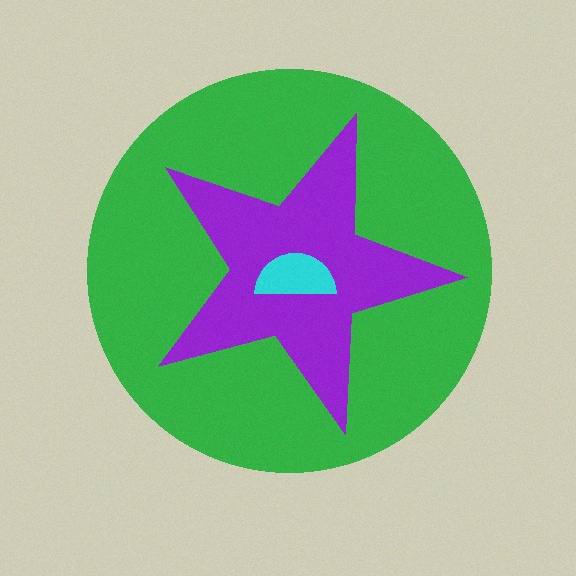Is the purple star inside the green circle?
Yes.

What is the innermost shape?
The cyan semicircle.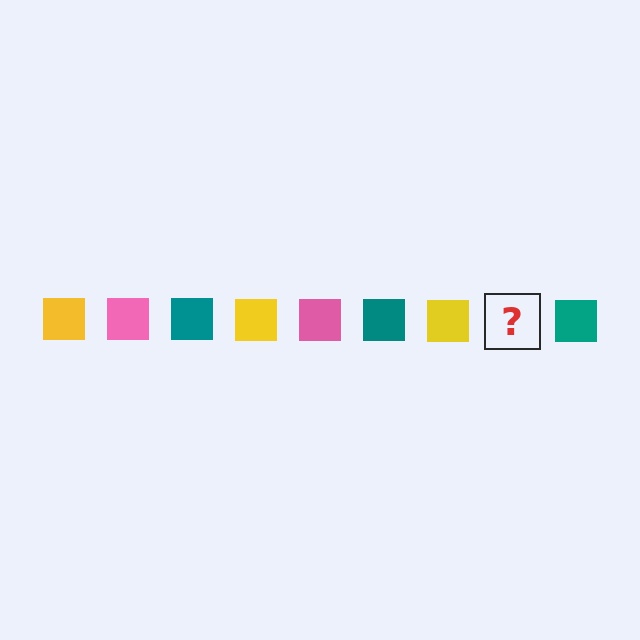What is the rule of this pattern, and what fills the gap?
The rule is that the pattern cycles through yellow, pink, teal squares. The gap should be filled with a pink square.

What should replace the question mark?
The question mark should be replaced with a pink square.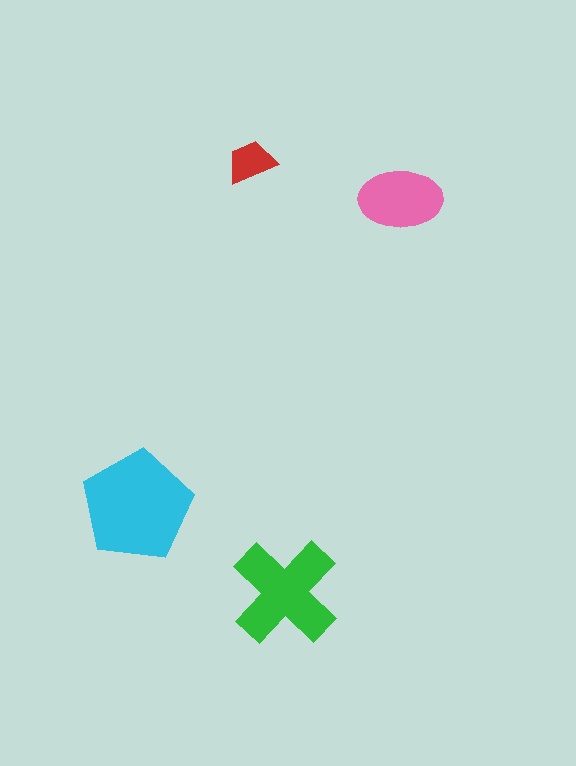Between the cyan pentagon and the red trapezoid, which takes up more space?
The cyan pentagon.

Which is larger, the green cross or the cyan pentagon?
The cyan pentagon.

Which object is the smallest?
The red trapezoid.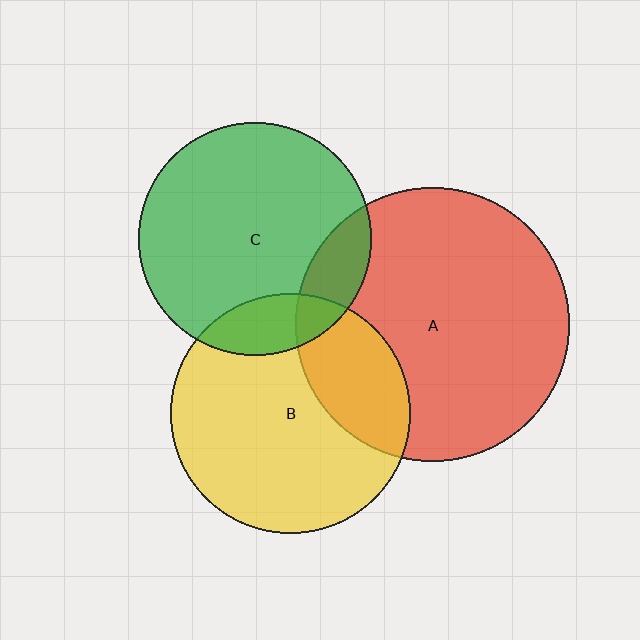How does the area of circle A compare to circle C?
Approximately 1.4 times.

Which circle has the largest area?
Circle A (red).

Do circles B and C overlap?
Yes.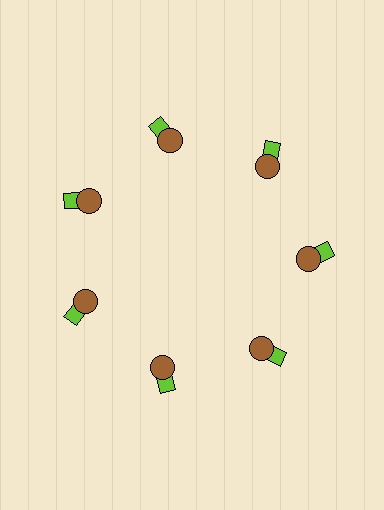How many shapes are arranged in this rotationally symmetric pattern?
There are 14 shapes, arranged in 7 groups of 2.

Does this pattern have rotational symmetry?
Yes, this pattern has 7-fold rotational symmetry. It looks the same after rotating 51 degrees around the center.